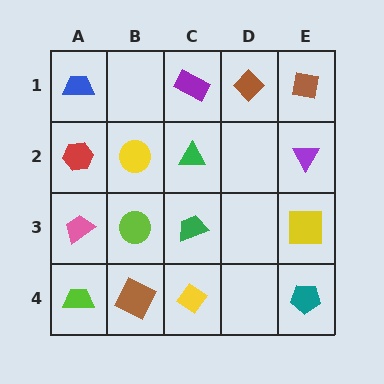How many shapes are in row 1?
4 shapes.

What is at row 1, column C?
A purple rectangle.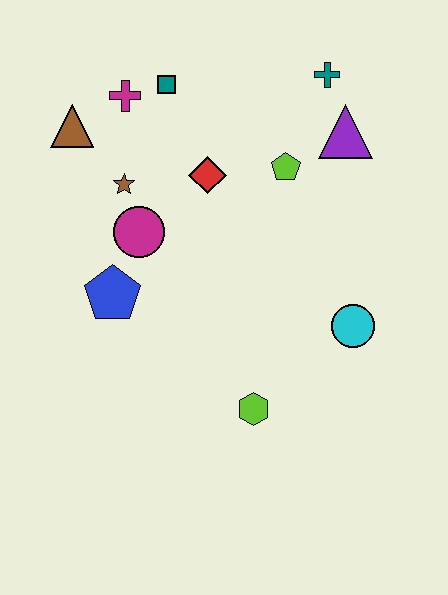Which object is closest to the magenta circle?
The brown star is closest to the magenta circle.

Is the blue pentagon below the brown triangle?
Yes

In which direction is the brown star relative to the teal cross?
The brown star is to the left of the teal cross.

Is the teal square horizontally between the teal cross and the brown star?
Yes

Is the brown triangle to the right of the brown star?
No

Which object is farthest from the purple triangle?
The lime hexagon is farthest from the purple triangle.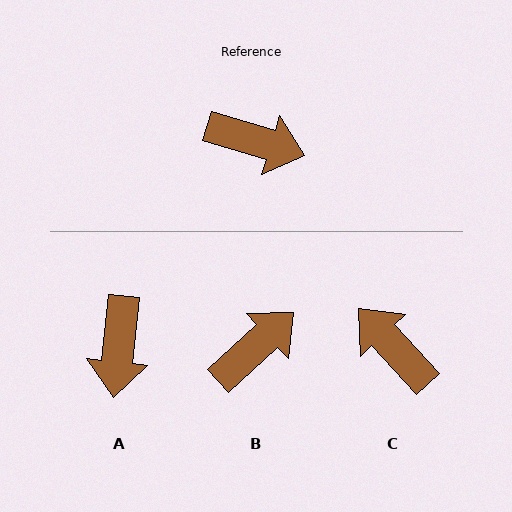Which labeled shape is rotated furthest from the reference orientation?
C, about 149 degrees away.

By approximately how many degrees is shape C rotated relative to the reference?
Approximately 149 degrees counter-clockwise.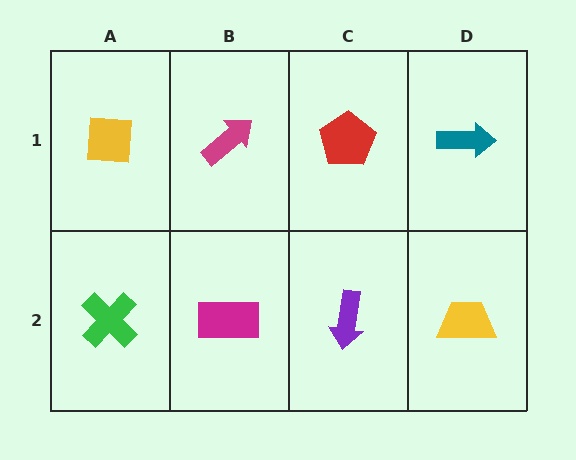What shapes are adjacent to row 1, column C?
A purple arrow (row 2, column C), a magenta arrow (row 1, column B), a teal arrow (row 1, column D).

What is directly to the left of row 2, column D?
A purple arrow.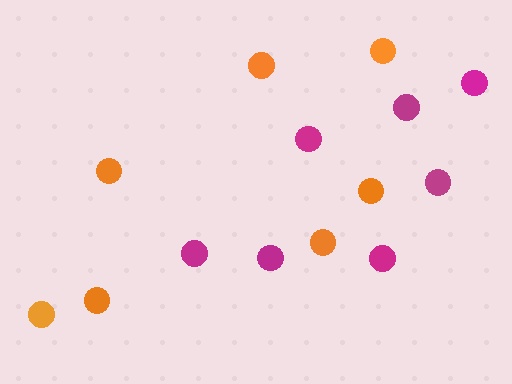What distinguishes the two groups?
There are 2 groups: one group of magenta circles (7) and one group of orange circles (7).